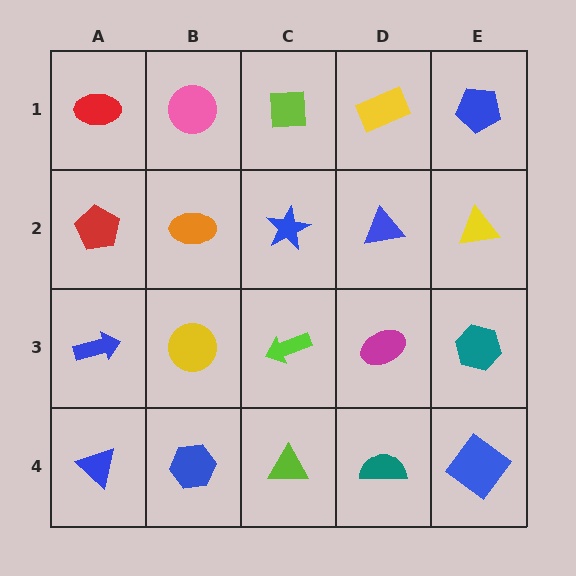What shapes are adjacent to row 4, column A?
A blue arrow (row 3, column A), a blue hexagon (row 4, column B).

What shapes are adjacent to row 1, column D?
A blue triangle (row 2, column D), a lime square (row 1, column C), a blue pentagon (row 1, column E).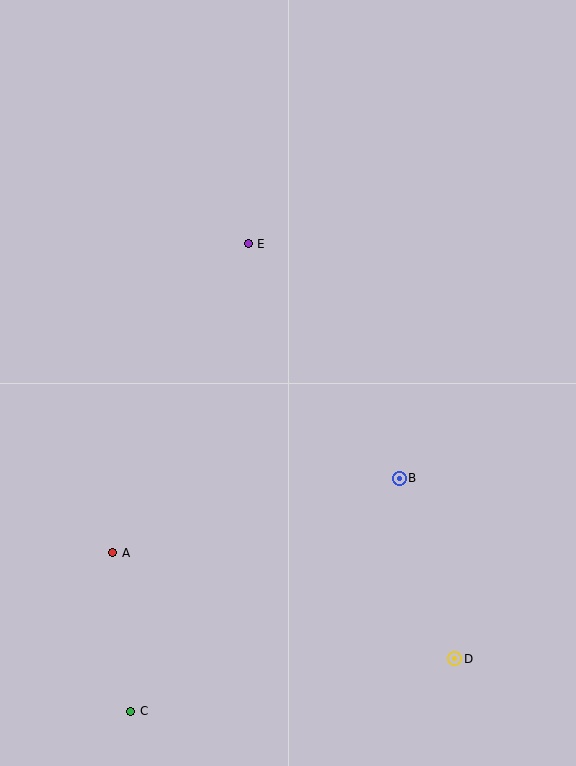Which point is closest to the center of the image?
Point E at (248, 244) is closest to the center.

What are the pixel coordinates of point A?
Point A is at (113, 553).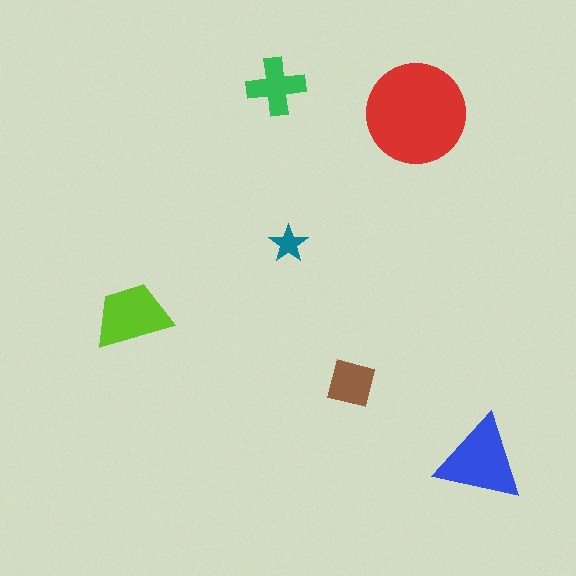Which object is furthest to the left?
The lime trapezoid is leftmost.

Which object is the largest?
The red circle.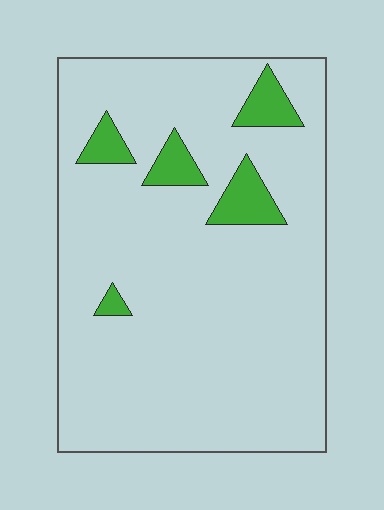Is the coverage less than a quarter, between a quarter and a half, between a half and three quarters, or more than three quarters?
Less than a quarter.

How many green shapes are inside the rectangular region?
5.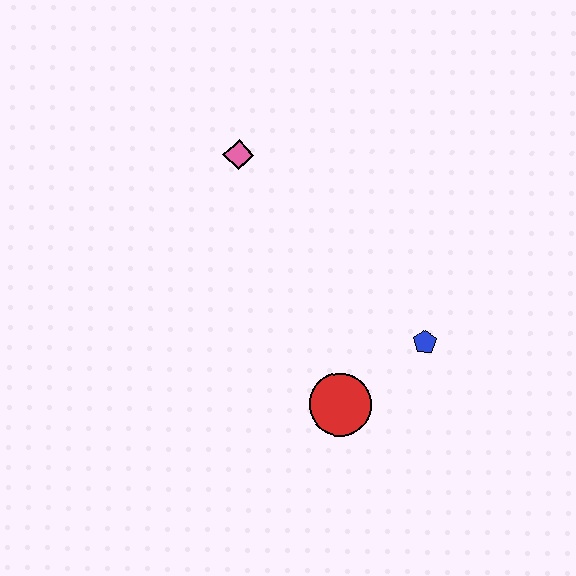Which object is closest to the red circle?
The blue pentagon is closest to the red circle.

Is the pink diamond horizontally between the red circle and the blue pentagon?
No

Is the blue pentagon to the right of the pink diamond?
Yes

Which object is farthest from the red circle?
The pink diamond is farthest from the red circle.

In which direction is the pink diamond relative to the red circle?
The pink diamond is above the red circle.